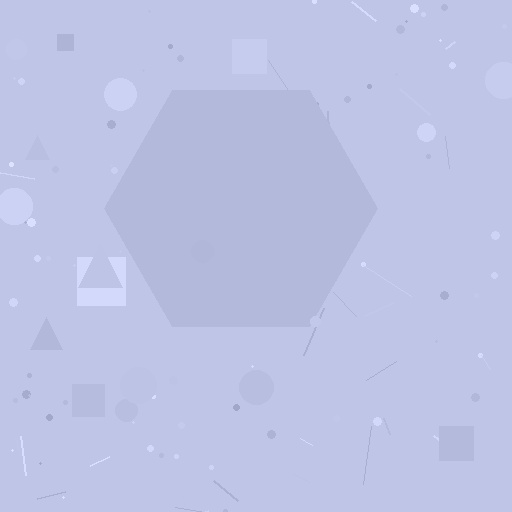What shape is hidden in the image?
A hexagon is hidden in the image.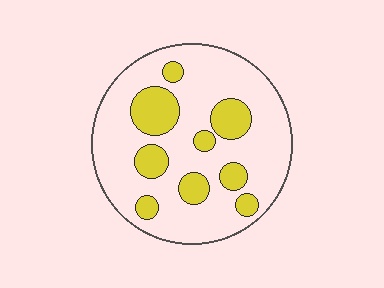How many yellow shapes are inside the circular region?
9.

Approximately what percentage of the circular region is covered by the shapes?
Approximately 25%.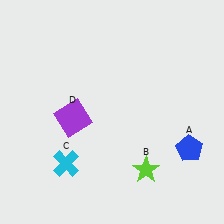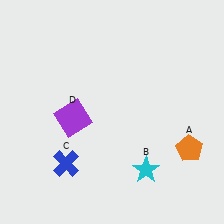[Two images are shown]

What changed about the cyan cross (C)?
In Image 1, C is cyan. In Image 2, it changed to blue.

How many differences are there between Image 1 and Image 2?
There are 3 differences between the two images.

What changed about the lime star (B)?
In Image 1, B is lime. In Image 2, it changed to cyan.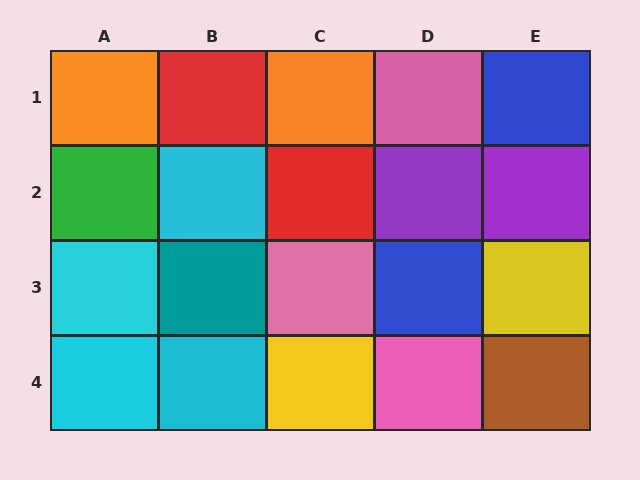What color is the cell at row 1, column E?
Blue.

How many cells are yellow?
2 cells are yellow.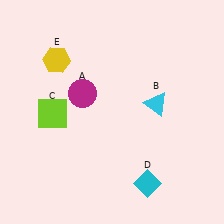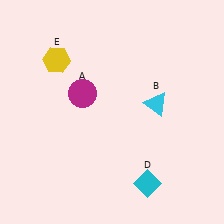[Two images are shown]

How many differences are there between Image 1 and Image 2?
There is 1 difference between the two images.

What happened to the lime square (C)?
The lime square (C) was removed in Image 2. It was in the bottom-left area of Image 1.